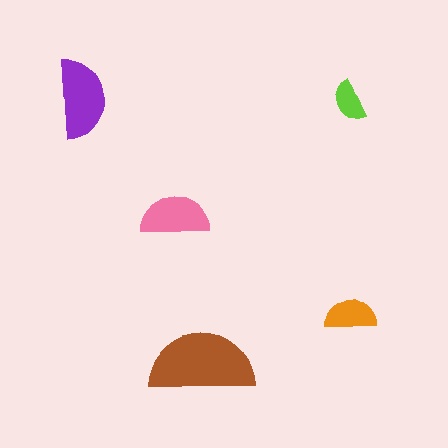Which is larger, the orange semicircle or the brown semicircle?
The brown one.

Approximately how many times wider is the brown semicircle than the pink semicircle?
About 1.5 times wider.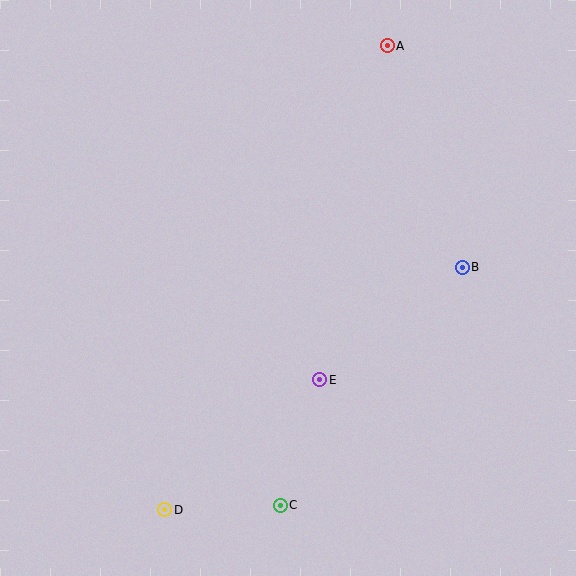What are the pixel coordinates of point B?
Point B is at (462, 267).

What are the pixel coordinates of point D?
Point D is at (165, 510).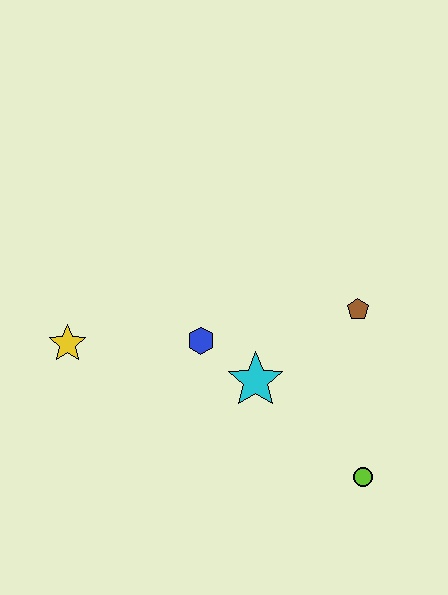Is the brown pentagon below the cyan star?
No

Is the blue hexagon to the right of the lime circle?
No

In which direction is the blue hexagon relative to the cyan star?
The blue hexagon is to the left of the cyan star.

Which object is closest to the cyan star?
The blue hexagon is closest to the cyan star.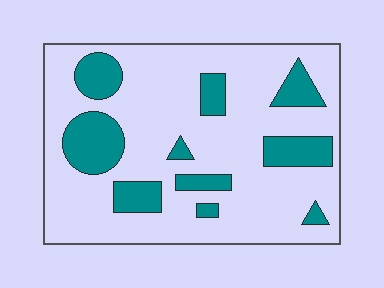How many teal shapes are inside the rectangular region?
10.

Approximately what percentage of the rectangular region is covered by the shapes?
Approximately 20%.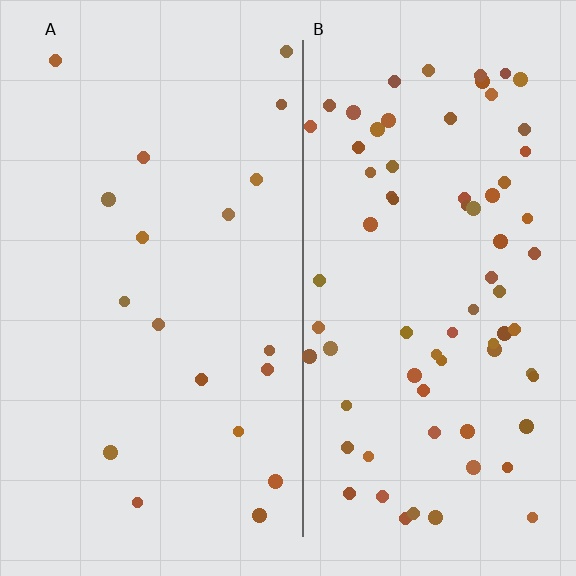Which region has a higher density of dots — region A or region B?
B (the right).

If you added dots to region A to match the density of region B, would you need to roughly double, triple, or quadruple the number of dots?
Approximately quadruple.